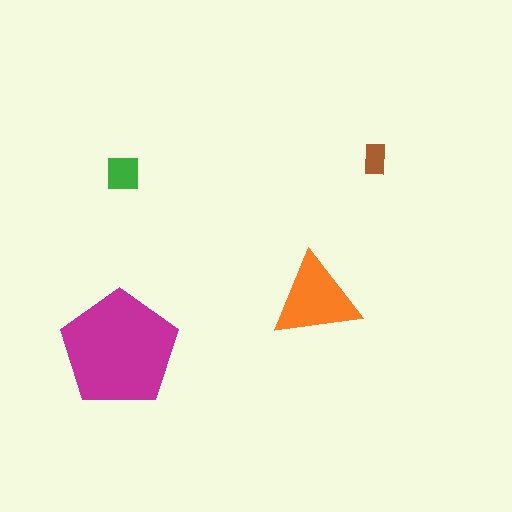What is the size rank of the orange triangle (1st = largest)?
2nd.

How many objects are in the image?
There are 4 objects in the image.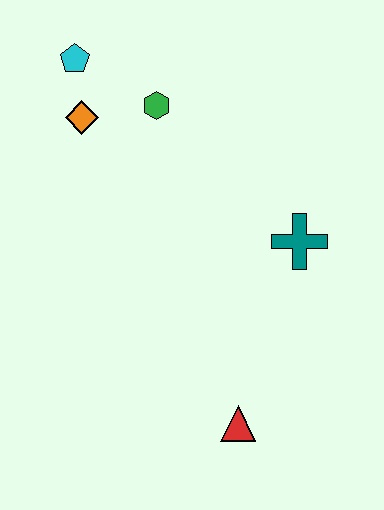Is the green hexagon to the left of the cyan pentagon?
No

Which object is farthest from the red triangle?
The cyan pentagon is farthest from the red triangle.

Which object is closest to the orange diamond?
The cyan pentagon is closest to the orange diamond.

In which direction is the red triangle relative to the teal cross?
The red triangle is below the teal cross.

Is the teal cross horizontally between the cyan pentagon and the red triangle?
No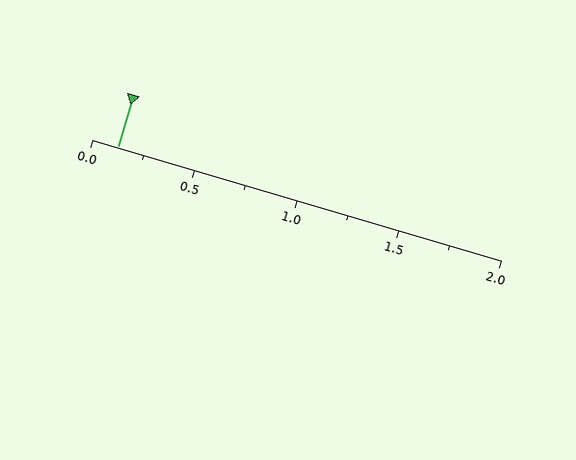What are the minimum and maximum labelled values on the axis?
The axis runs from 0.0 to 2.0.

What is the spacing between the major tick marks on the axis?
The major ticks are spaced 0.5 apart.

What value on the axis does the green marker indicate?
The marker indicates approximately 0.12.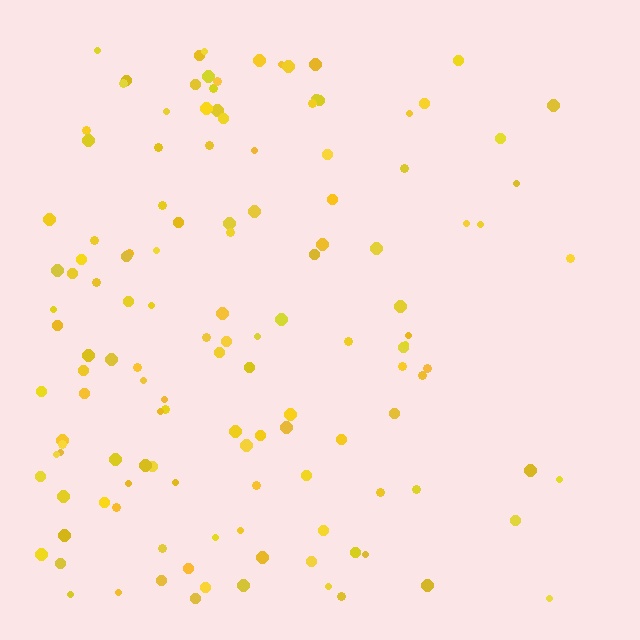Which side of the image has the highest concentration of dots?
The left.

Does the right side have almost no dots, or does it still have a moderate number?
Still a moderate number, just noticeably fewer than the left.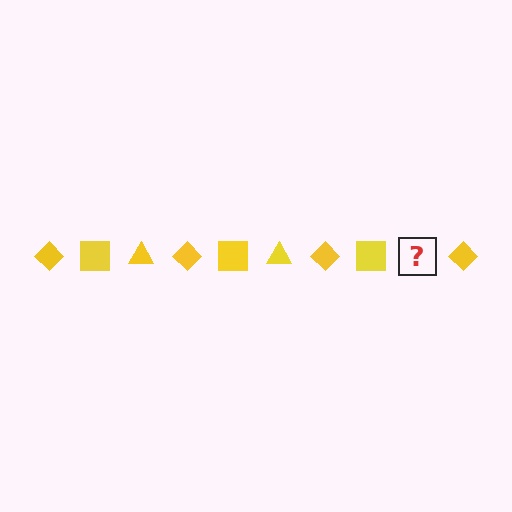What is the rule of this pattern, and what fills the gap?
The rule is that the pattern cycles through diamond, square, triangle shapes in yellow. The gap should be filled with a yellow triangle.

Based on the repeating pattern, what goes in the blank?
The blank should be a yellow triangle.